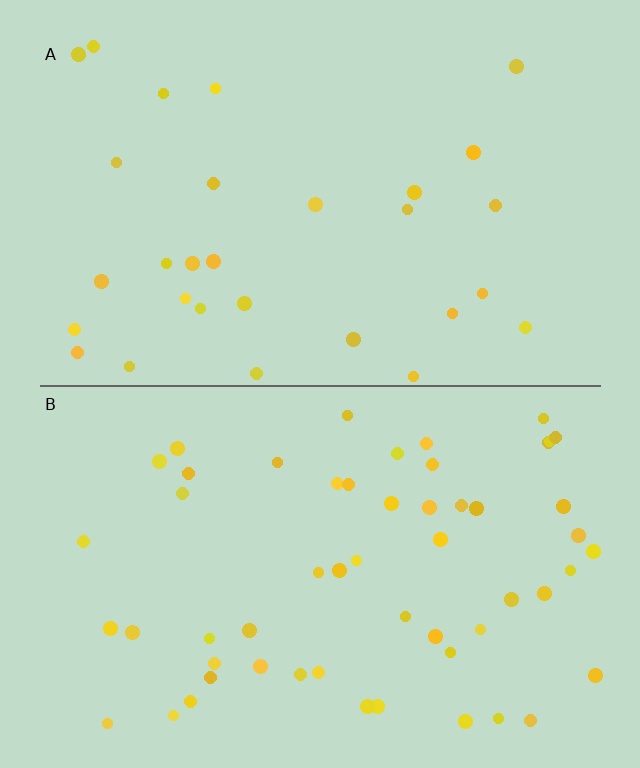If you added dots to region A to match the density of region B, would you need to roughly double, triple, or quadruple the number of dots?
Approximately double.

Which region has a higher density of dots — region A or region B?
B (the bottom).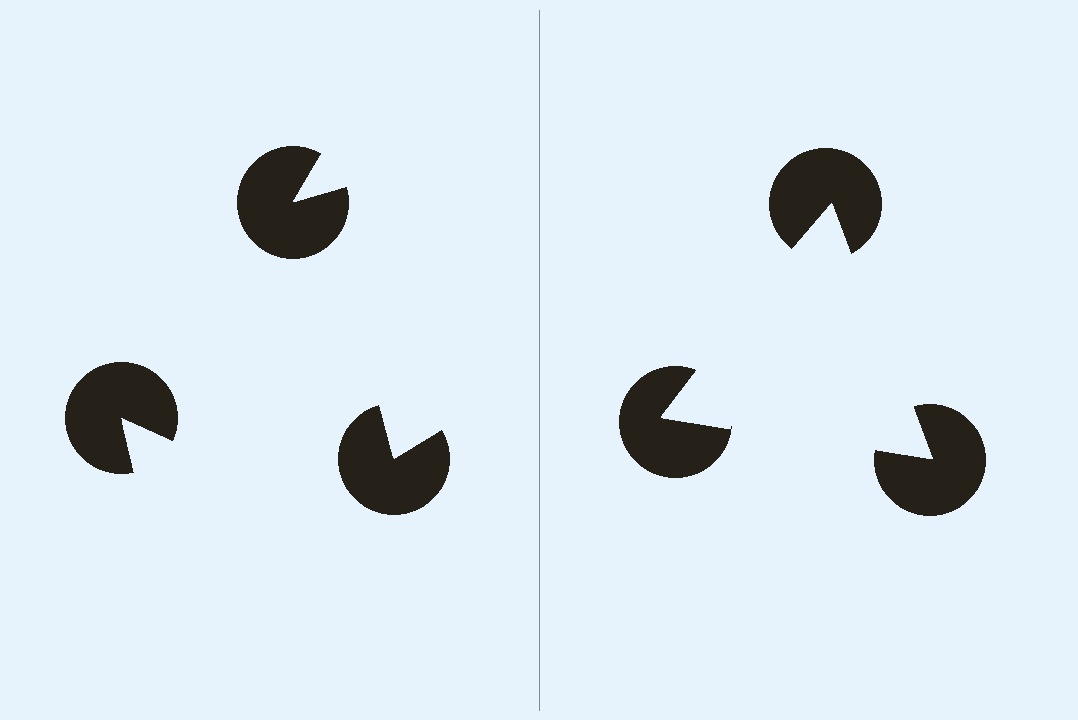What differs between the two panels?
The pac-man discs are positioned identically on both sides; only the wedge orientations differ. On the right they align to a triangle; on the left they are misaligned.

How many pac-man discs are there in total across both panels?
6 — 3 on each side.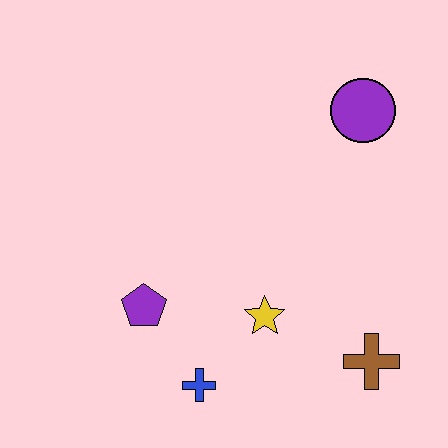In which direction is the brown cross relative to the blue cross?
The brown cross is to the right of the blue cross.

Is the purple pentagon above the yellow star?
Yes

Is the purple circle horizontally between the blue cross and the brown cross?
Yes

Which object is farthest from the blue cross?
The purple circle is farthest from the blue cross.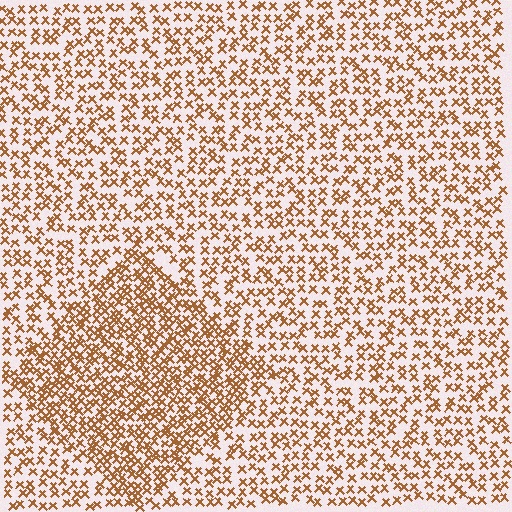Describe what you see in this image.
The image contains small brown elements arranged at two different densities. A diamond-shaped region is visible where the elements are more densely packed than the surrounding area.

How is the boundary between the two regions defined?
The boundary is defined by a change in element density (approximately 1.8x ratio). All elements are the same color, size, and shape.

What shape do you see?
I see a diamond.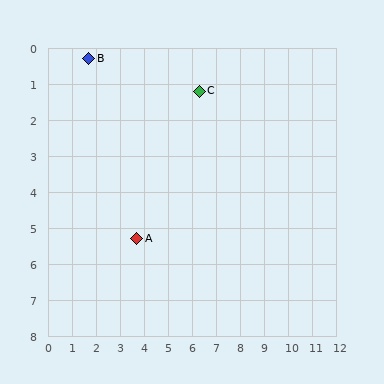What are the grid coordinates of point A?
Point A is at approximately (3.7, 5.3).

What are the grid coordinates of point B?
Point B is at approximately (1.7, 0.3).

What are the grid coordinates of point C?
Point C is at approximately (6.3, 1.2).